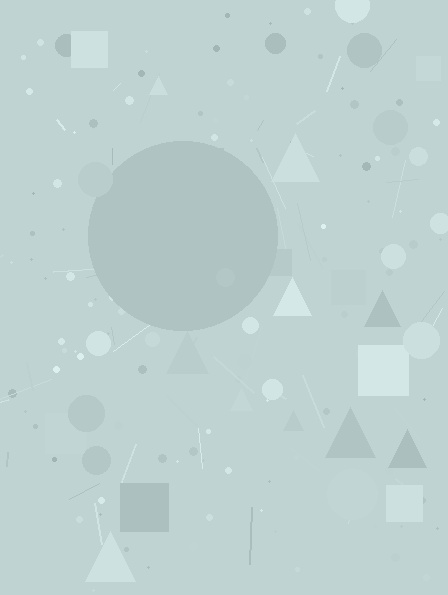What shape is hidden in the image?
A circle is hidden in the image.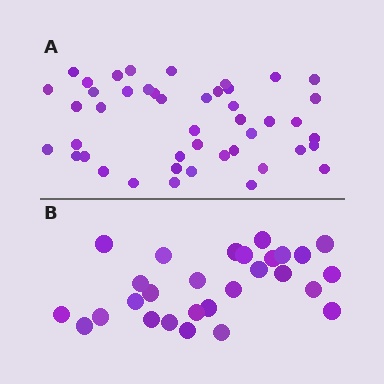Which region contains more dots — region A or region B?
Region A (the top region) has more dots.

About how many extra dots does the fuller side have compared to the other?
Region A has approximately 15 more dots than region B.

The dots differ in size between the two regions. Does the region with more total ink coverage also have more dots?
No. Region B has more total ink coverage because its dots are larger, but region A actually contains more individual dots. Total area can be misleading — the number of items is what matters here.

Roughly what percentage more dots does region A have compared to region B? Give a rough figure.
About 60% more.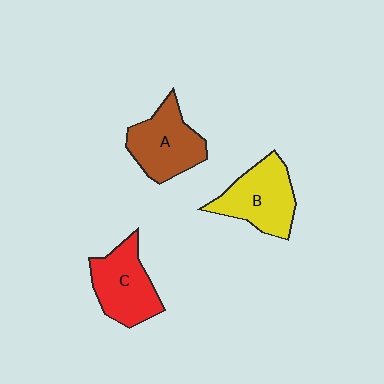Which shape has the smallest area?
Shape C (red).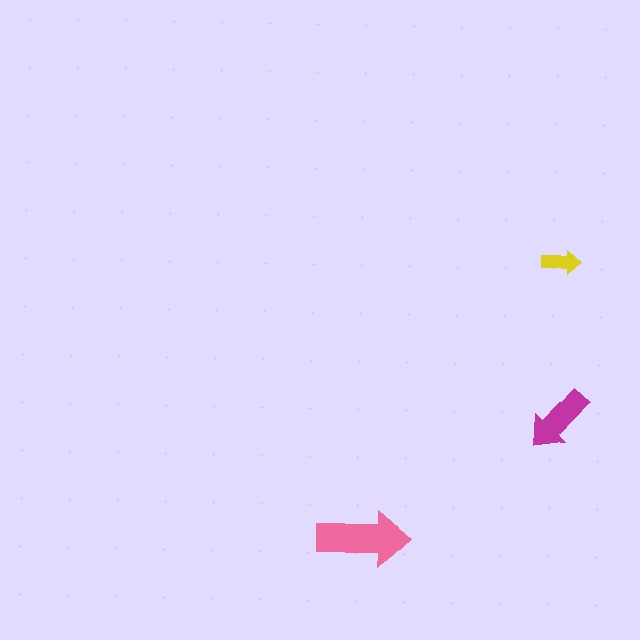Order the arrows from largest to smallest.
the pink one, the magenta one, the yellow one.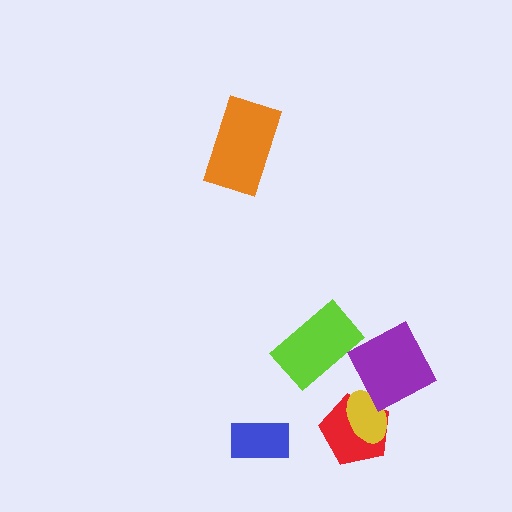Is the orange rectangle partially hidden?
No, no other shape covers it.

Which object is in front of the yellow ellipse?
The purple diamond is in front of the yellow ellipse.